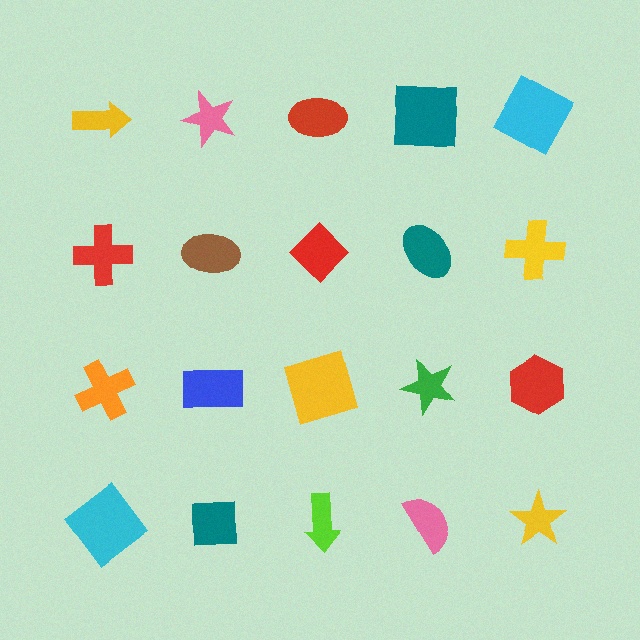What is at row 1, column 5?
A cyan square.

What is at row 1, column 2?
A pink star.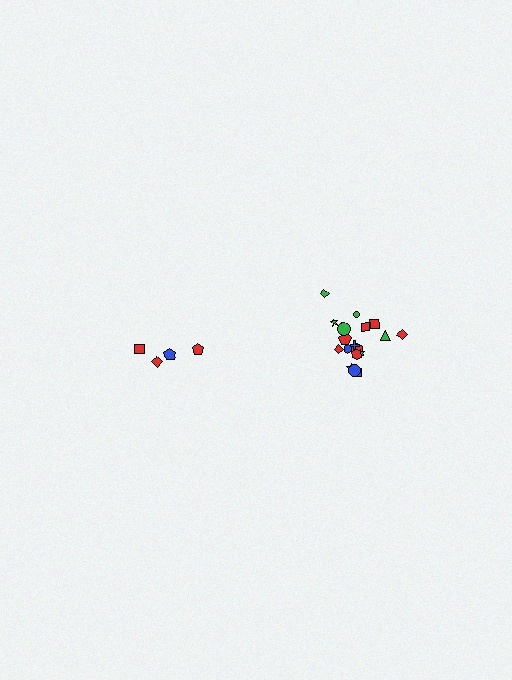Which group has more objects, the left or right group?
The right group.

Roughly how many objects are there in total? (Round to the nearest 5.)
Roughly 20 objects in total.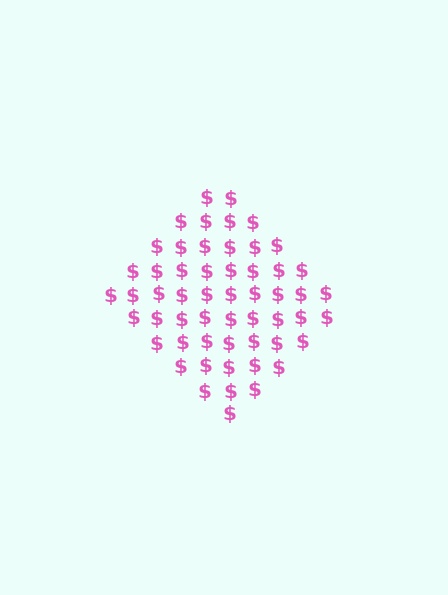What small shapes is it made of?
It is made of small dollar signs.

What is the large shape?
The large shape is a diamond.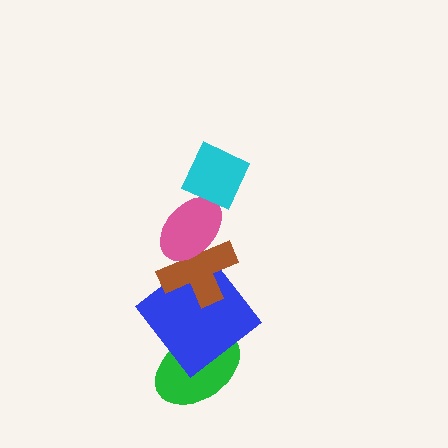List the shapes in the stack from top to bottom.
From top to bottom: the cyan diamond, the pink ellipse, the brown cross, the blue diamond, the green ellipse.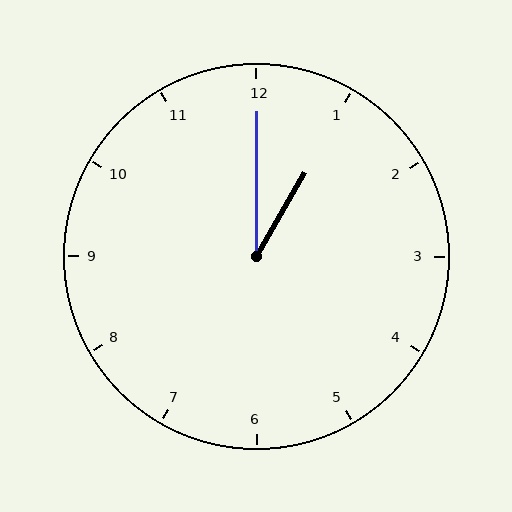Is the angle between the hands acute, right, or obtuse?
It is acute.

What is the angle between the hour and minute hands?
Approximately 30 degrees.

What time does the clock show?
1:00.